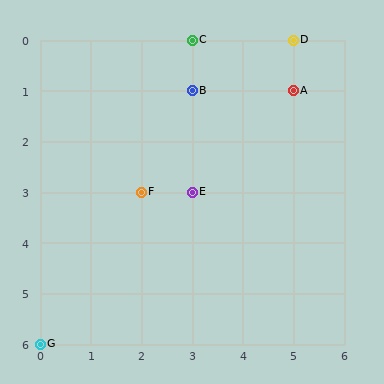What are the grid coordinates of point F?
Point F is at grid coordinates (2, 3).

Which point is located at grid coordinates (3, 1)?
Point B is at (3, 1).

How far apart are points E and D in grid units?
Points E and D are 2 columns and 3 rows apart (about 3.6 grid units diagonally).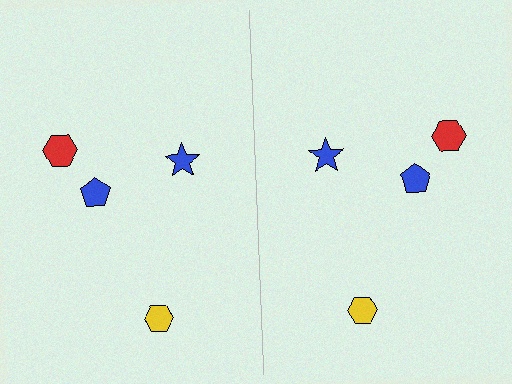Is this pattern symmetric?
Yes, this pattern has bilateral (reflection) symmetry.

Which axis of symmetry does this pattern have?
The pattern has a vertical axis of symmetry running through the center of the image.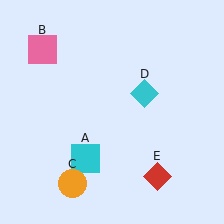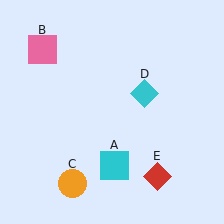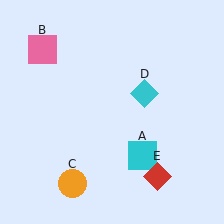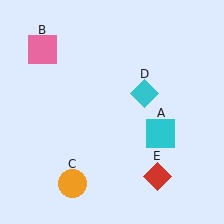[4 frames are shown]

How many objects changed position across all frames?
1 object changed position: cyan square (object A).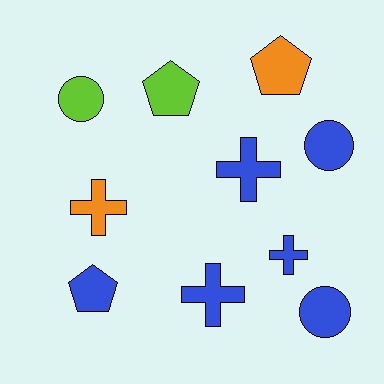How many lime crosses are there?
There are no lime crosses.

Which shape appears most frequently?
Cross, with 4 objects.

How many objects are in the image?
There are 10 objects.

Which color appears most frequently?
Blue, with 6 objects.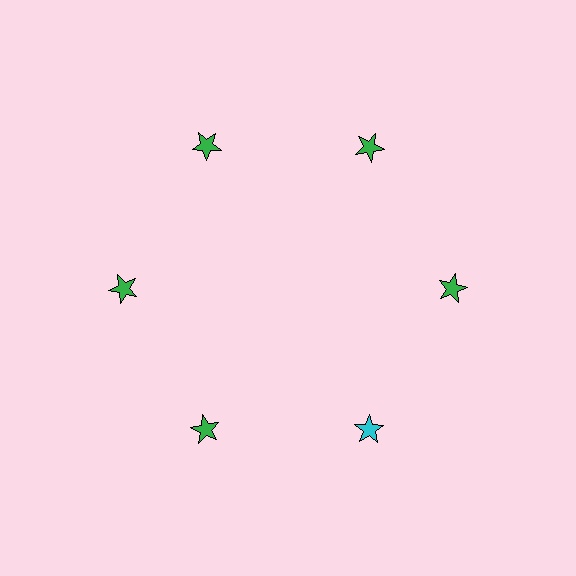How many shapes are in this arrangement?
There are 6 shapes arranged in a ring pattern.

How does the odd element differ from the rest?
It has a different color: cyan instead of green.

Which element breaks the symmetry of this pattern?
The cyan star at roughly the 5 o'clock position breaks the symmetry. All other shapes are green stars.